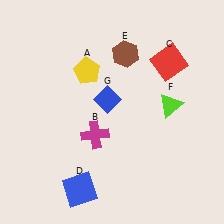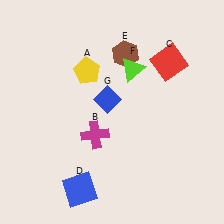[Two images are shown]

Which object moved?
The lime triangle (F) moved left.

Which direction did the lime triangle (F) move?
The lime triangle (F) moved left.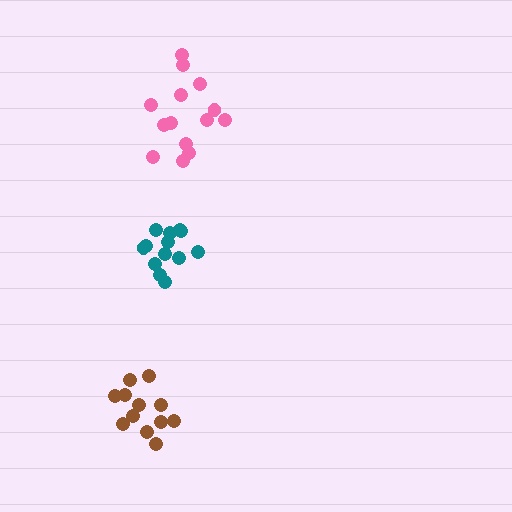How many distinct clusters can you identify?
There are 3 distinct clusters.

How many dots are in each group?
Group 1: 12 dots, Group 2: 14 dots, Group 3: 13 dots (39 total).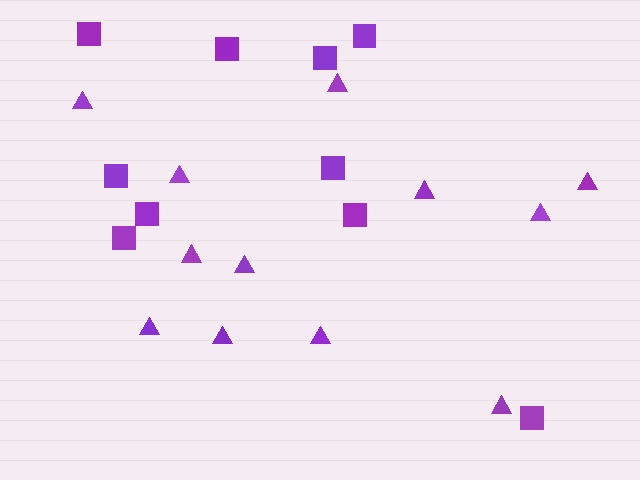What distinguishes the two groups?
There are 2 groups: one group of triangles (12) and one group of squares (10).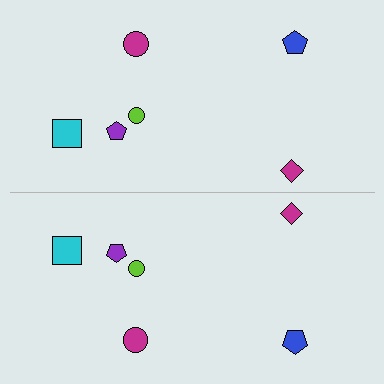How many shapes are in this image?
There are 12 shapes in this image.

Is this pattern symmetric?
Yes, this pattern has bilateral (reflection) symmetry.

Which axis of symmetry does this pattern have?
The pattern has a horizontal axis of symmetry running through the center of the image.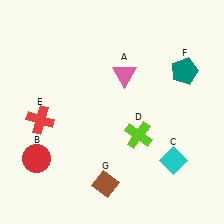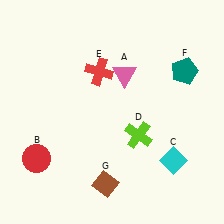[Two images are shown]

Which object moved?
The red cross (E) moved right.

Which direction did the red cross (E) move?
The red cross (E) moved right.